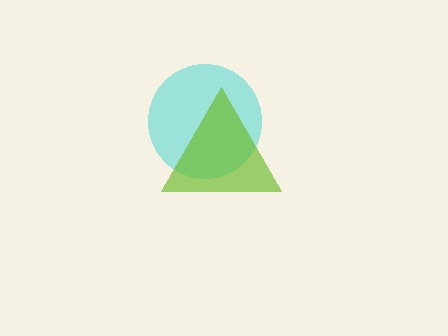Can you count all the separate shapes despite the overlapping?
Yes, there are 2 separate shapes.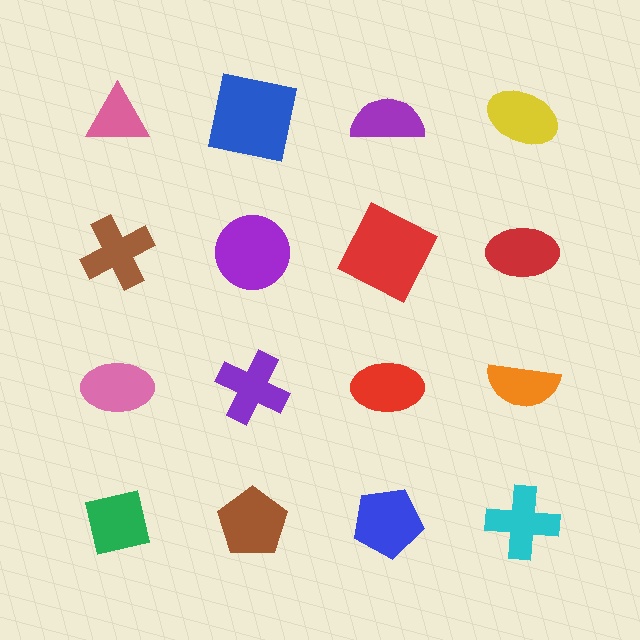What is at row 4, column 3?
A blue pentagon.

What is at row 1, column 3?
A purple semicircle.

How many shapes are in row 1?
4 shapes.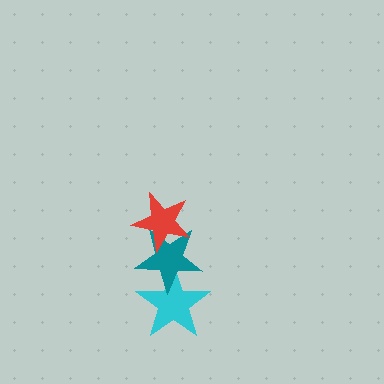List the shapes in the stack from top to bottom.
From top to bottom: the red star, the teal star, the cyan star.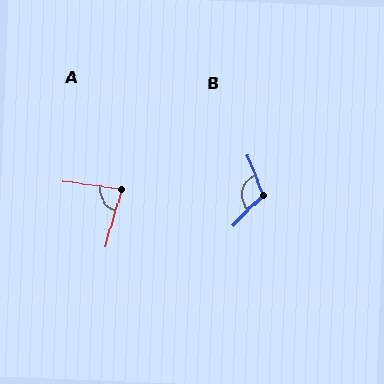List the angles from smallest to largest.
A (81°), B (113°).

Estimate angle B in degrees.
Approximately 113 degrees.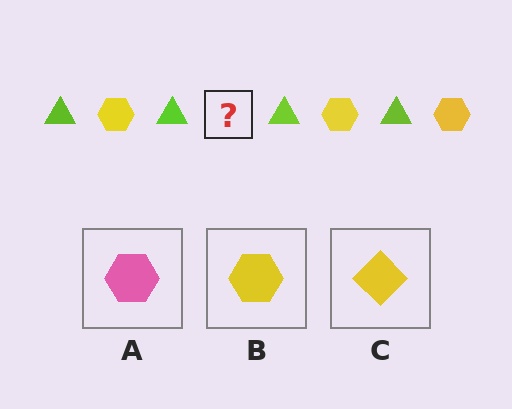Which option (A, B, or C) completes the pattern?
B.